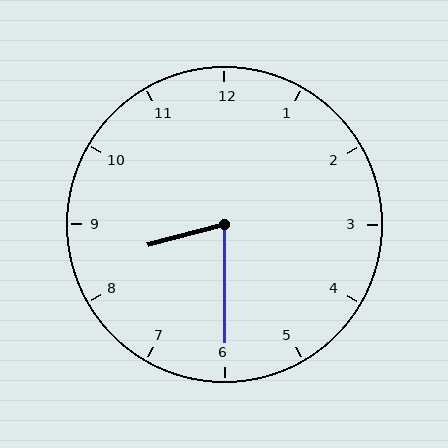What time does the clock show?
8:30.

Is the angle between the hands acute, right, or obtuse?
It is acute.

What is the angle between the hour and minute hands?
Approximately 75 degrees.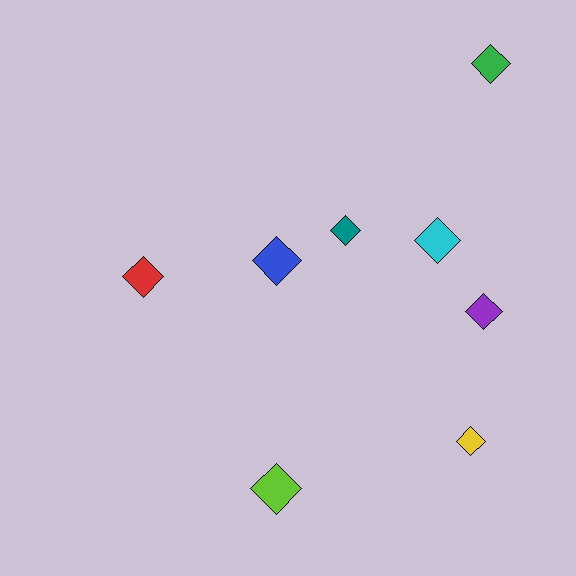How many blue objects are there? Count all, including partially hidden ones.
There is 1 blue object.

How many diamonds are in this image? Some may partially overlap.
There are 8 diamonds.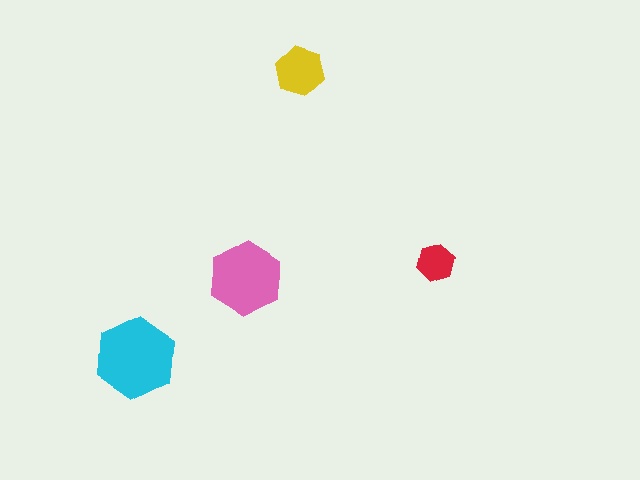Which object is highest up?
The yellow hexagon is topmost.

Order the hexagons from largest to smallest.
the cyan one, the pink one, the yellow one, the red one.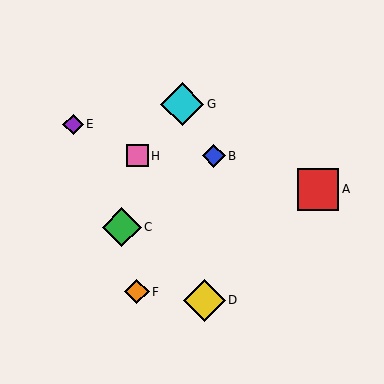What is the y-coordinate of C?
Object C is at y≈227.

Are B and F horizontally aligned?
No, B is at y≈156 and F is at y≈292.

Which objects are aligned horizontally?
Objects B, H are aligned horizontally.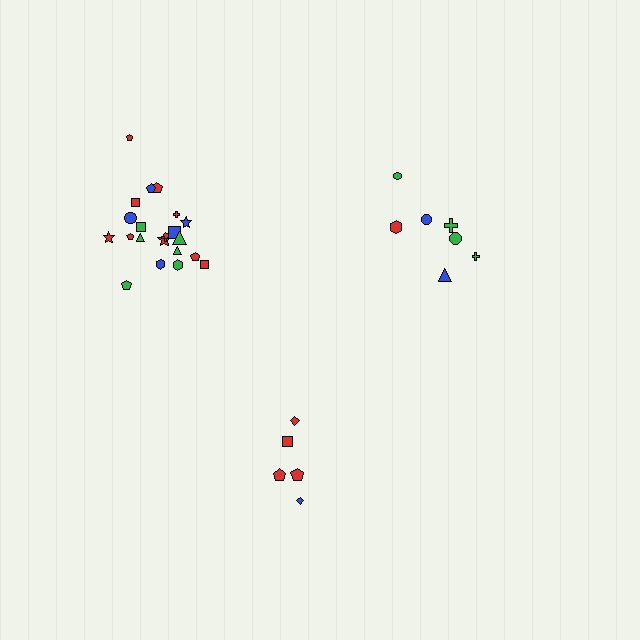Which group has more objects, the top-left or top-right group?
The top-left group.